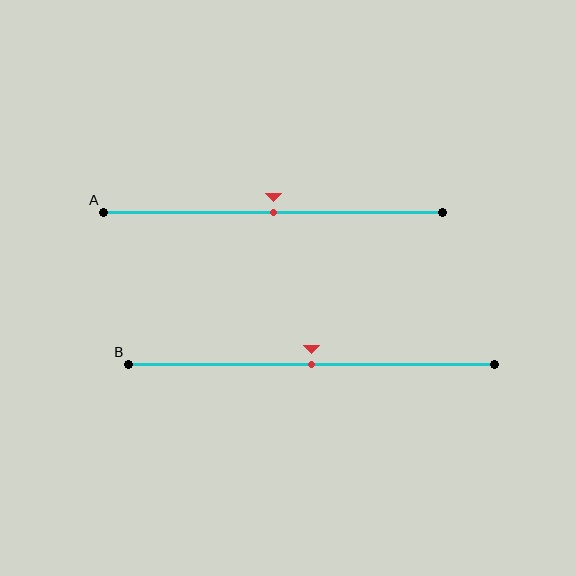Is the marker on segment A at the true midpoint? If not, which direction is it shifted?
Yes, the marker on segment A is at the true midpoint.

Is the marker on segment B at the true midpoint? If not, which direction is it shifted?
Yes, the marker on segment B is at the true midpoint.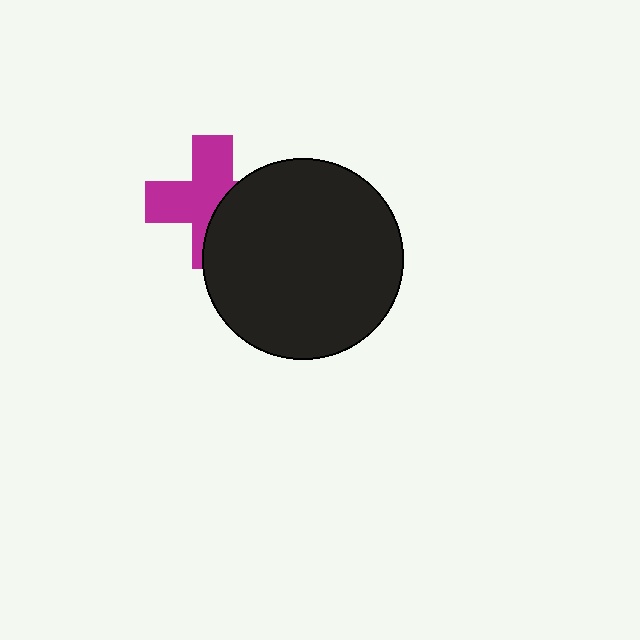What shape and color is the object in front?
The object in front is a black circle.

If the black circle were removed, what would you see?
You would see the complete magenta cross.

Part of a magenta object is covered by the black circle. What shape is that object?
It is a cross.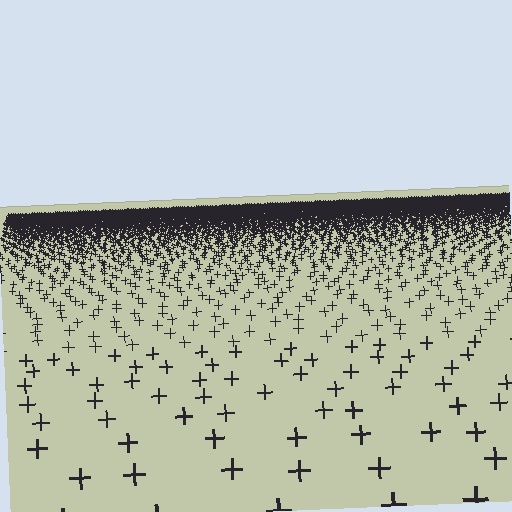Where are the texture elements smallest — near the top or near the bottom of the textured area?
Near the top.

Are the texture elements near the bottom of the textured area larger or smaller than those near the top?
Larger. Near the bottom, elements are closer to the viewer and appear at a bigger on-screen size.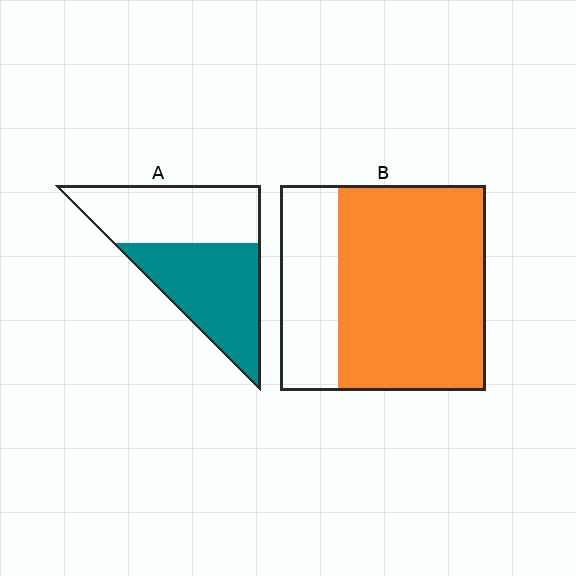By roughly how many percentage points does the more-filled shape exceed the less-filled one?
By roughly 20 percentage points (B over A).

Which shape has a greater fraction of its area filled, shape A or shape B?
Shape B.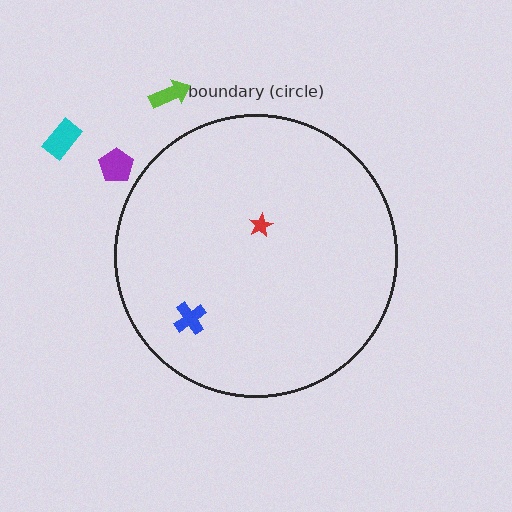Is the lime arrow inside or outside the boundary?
Outside.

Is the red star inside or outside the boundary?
Inside.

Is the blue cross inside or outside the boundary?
Inside.